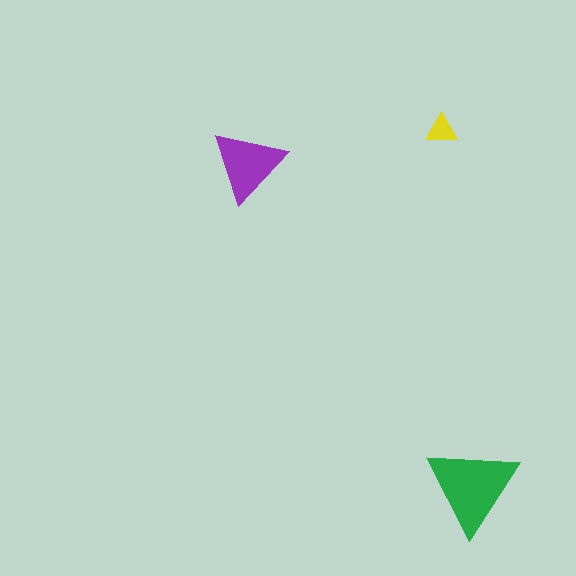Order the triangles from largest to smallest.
the green one, the purple one, the yellow one.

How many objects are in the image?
There are 3 objects in the image.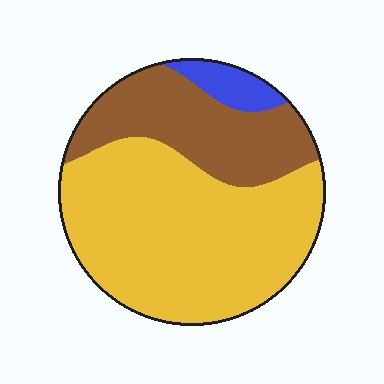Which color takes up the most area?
Yellow, at roughly 65%.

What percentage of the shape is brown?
Brown takes up between a quarter and a half of the shape.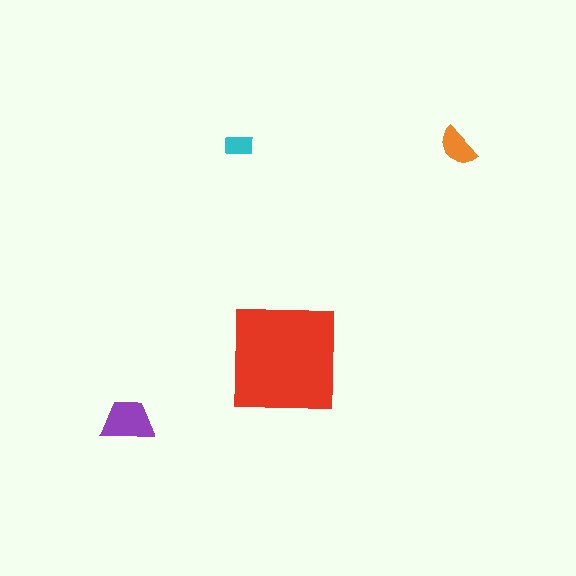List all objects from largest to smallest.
The red square, the purple trapezoid, the orange semicircle, the cyan rectangle.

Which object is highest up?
The orange semicircle is topmost.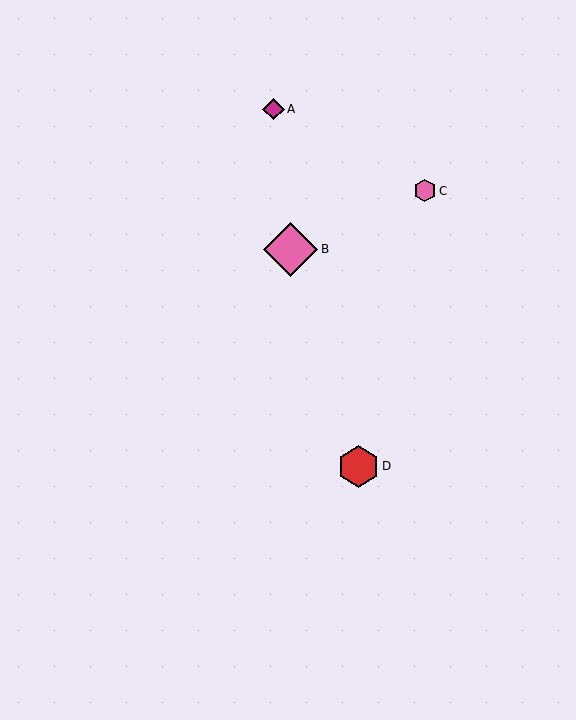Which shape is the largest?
The pink diamond (labeled B) is the largest.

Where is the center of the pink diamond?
The center of the pink diamond is at (290, 249).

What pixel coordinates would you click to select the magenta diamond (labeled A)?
Click at (274, 109) to select the magenta diamond A.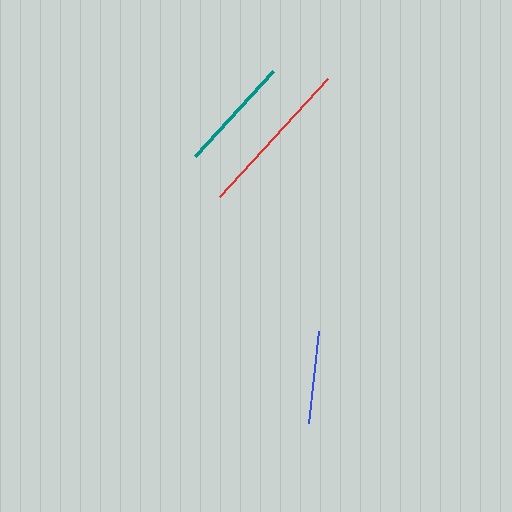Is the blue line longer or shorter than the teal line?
The teal line is longer than the blue line.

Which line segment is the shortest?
The blue line is the shortest at approximately 92 pixels.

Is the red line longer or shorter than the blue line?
The red line is longer than the blue line.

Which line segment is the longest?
The red line is the longest at approximately 160 pixels.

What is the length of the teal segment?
The teal segment is approximately 115 pixels long.